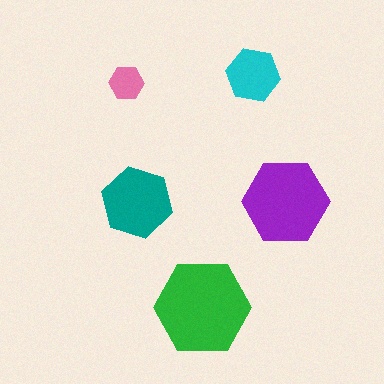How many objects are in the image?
There are 5 objects in the image.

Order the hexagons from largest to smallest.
the green one, the purple one, the teal one, the cyan one, the pink one.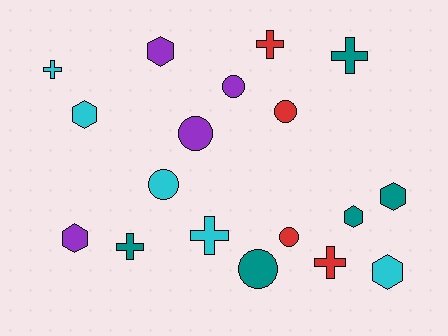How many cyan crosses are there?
There are 2 cyan crosses.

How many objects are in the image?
There are 18 objects.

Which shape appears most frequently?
Hexagon, with 6 objects.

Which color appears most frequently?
Cyan, with 5 objects.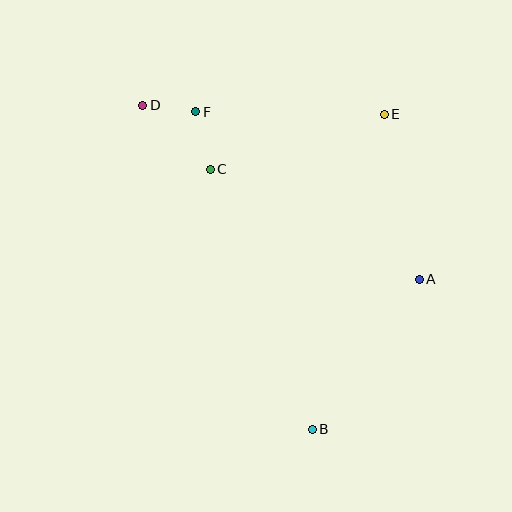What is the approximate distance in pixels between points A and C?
The distance between A and C is approximately 236 pixels.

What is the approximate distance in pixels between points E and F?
The distance between E and F is approximately 189 pixels.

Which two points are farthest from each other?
Points B and D are farthest from each other.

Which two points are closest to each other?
Points D and F are closest to each other.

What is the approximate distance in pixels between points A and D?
The distance between A and D is approximately 326 pixels.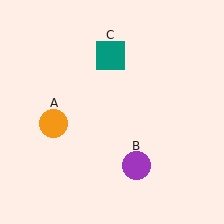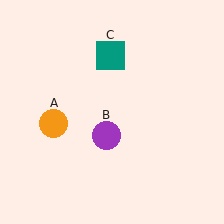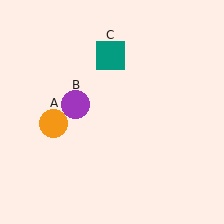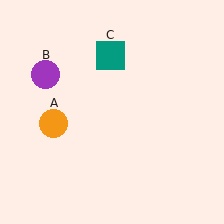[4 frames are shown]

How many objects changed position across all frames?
1 object changed position: purple circle (object B).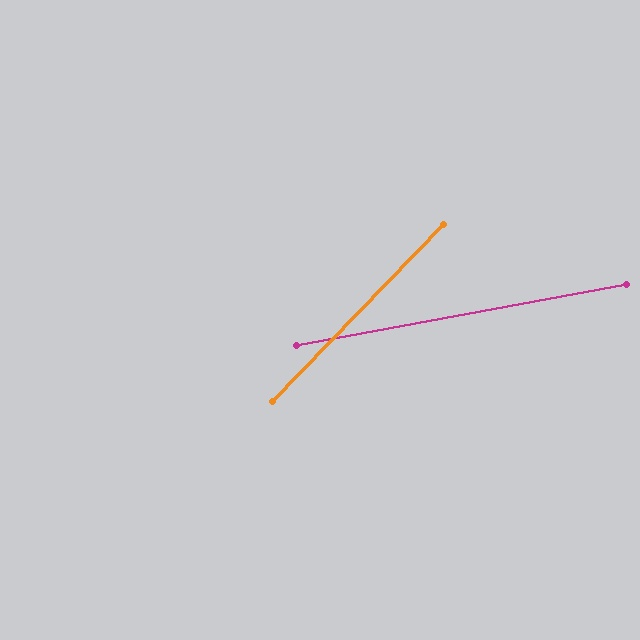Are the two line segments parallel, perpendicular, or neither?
Neither parallel nor perpendicular — they differ by about 36°.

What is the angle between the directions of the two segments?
Approximately 36 degrees.